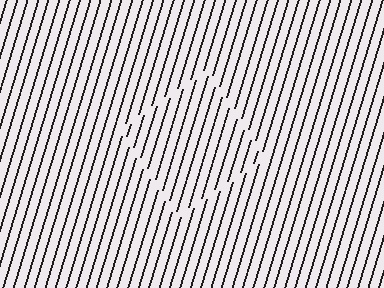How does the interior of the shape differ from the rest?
The interior of the shape contains the same grating, shifted by half a period — the contour is defined by the phase discontinuity where line-ends from the inner and outer gratings abut.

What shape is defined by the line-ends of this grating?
An illusory square. The interior of the shape contains the same grating, shifted by half a period — the contour is defined by the phase discontinuity where line-ends from the inner and outer gratings abut.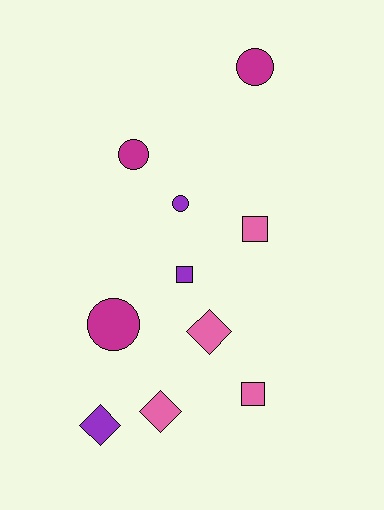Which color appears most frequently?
Pink, with 4 objects.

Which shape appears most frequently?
Circle, with 4 objects.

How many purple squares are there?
There is 1 purple square.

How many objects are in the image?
There are 10 objects.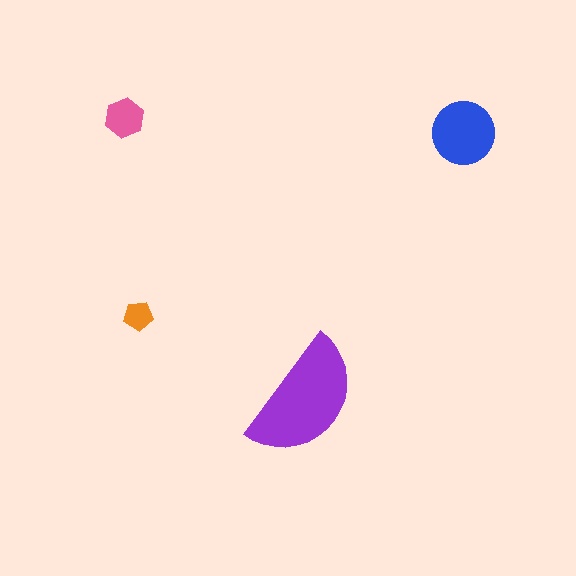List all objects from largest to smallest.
The purple semicircle, the blue circle, the pink hexagon, the orange pentagon.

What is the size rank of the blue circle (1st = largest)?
2nd.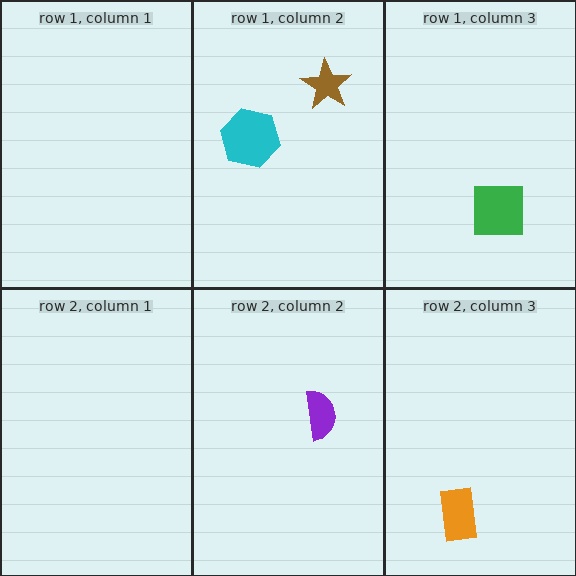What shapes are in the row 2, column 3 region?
The orange rectangle.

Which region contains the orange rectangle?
The row 2, column 3 region.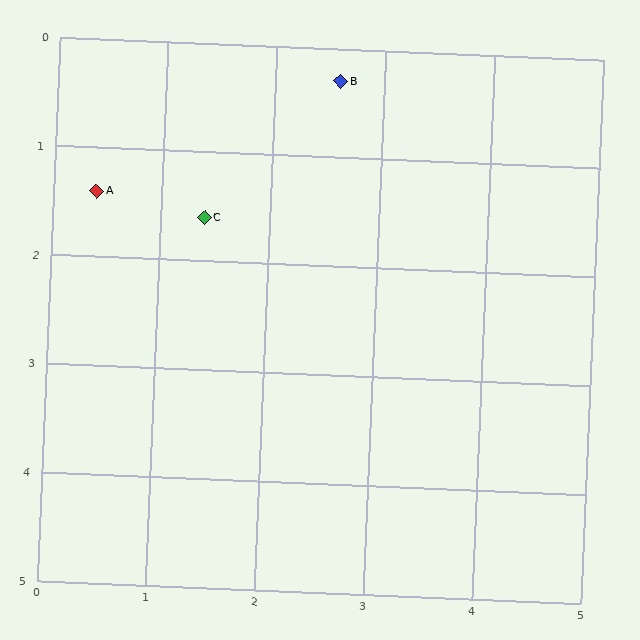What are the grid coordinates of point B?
Point B is at approximately (2.6, 0.3).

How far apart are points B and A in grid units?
Points B and A are about 2.5 grid units apart.